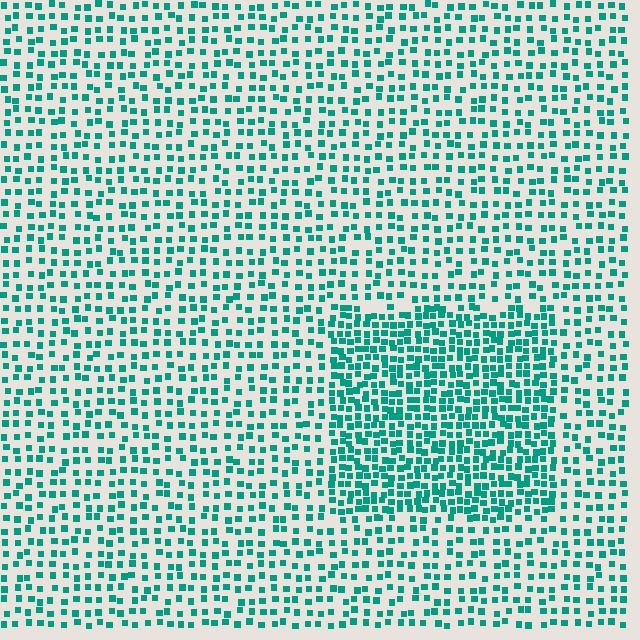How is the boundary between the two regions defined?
The boundary is defined by a change in element density (approximately 1.9x ratio). All elements are the same color, size, and shape.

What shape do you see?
I see a rectangle.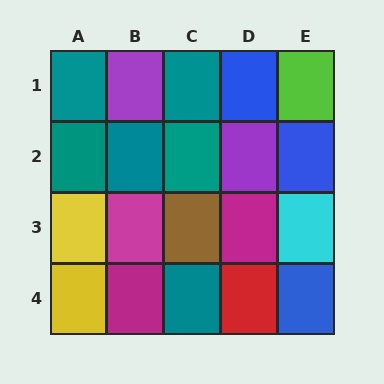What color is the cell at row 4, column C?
Teal.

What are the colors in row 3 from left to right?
Yellow, magenta, brown, magenta, cyan.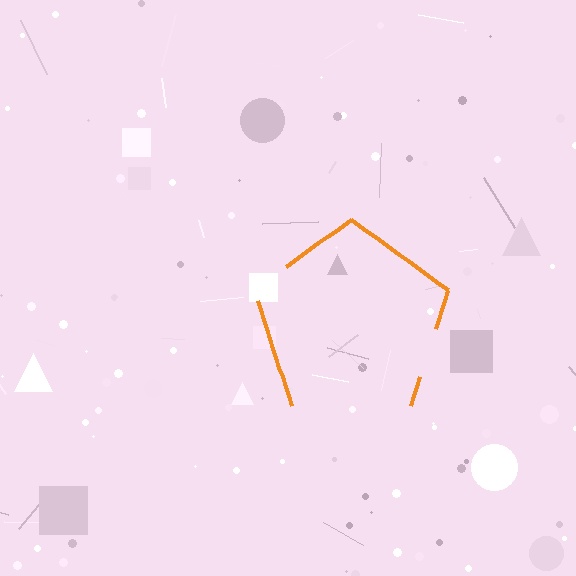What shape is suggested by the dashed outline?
The dashed outline suggests a pentagon.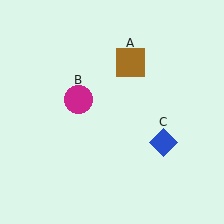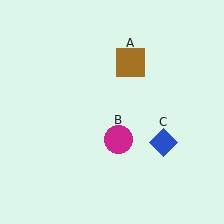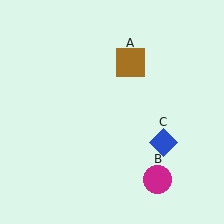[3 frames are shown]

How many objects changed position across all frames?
1 object changed position: magenta circle (object B).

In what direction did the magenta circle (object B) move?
The magenta circle (object B) moved down and to the right.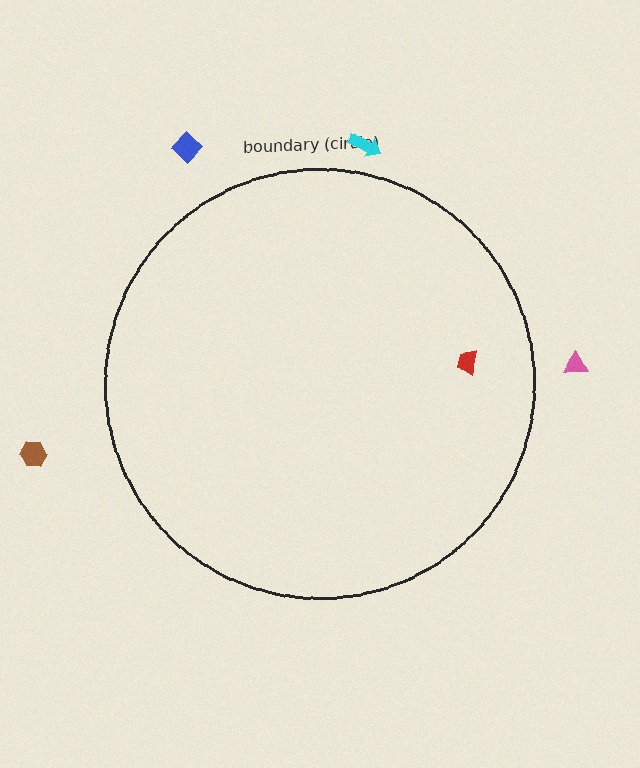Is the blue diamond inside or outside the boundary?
Outside.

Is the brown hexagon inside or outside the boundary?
Outside.